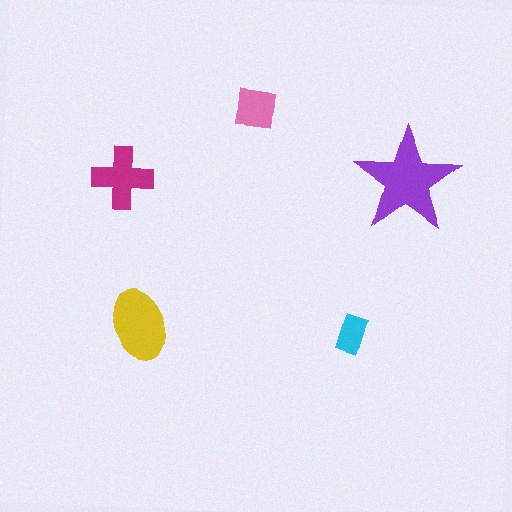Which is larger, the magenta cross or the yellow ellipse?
The yellow ellipse.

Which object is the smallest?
The cyan rectangle.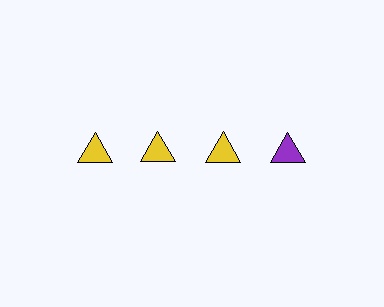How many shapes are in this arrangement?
There are 4 shapes arranged in a grid pattern.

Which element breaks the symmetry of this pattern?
The purple triangle in the top row, second from right column breaks the symmetry. All other shapes are yellow triangles.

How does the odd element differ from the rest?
It has a different color: purple instead of yellow.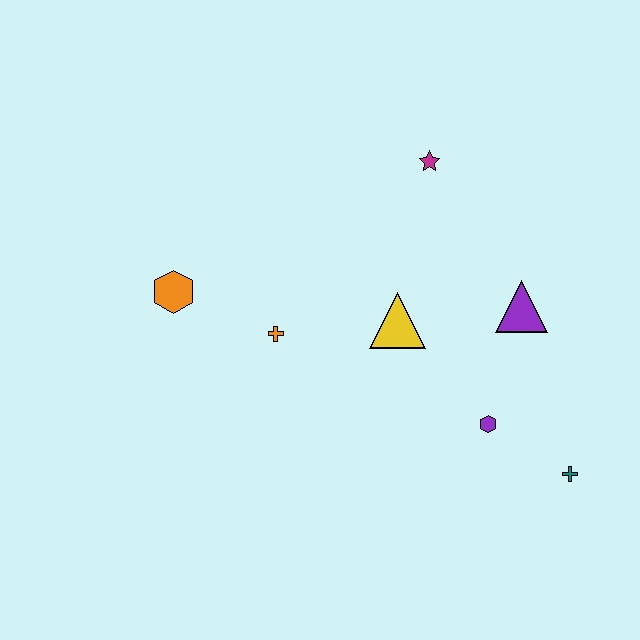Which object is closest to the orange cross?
The orange hexagon is closest to the orange cross.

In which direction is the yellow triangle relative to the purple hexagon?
The yellow triangle is above the purple hexagon.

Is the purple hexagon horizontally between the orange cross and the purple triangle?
Yes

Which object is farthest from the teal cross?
The orange hexagon is farthest from the teal cross.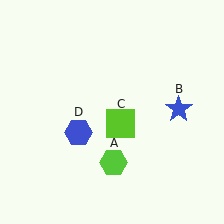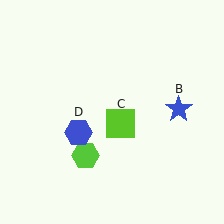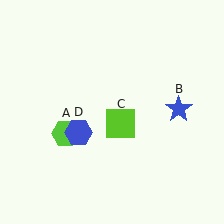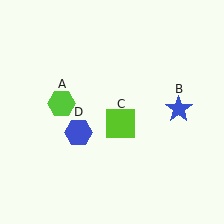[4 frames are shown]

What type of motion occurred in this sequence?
The lime hexagon (object A) rotated clockwise around the center of the scene.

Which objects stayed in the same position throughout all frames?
Blue star (object B) and lime square (object C) and blue hexagon (object D) remained stationary.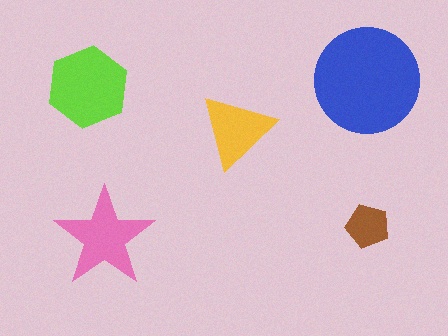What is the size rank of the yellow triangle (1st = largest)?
4th.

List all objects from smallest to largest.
The brown pentagon, the yellow triangle, the pink star, the lime hexagon, the blue circle.